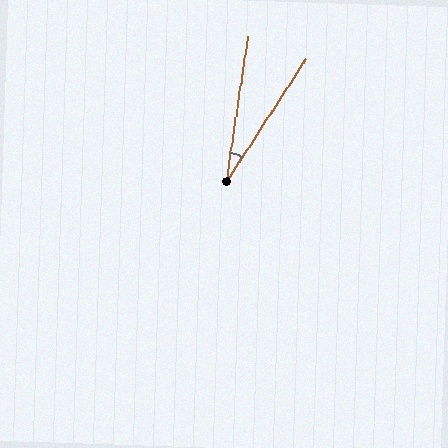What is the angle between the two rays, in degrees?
Approximately 24 degrees.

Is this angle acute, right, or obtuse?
It is acute.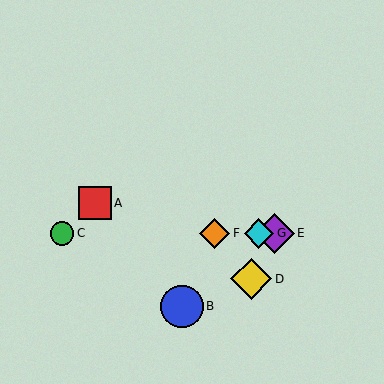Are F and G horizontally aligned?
Yes, both are at y≈233.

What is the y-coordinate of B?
Object B is at y≈306.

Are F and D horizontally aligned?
No, F is at y≈233 and D is at y≈279.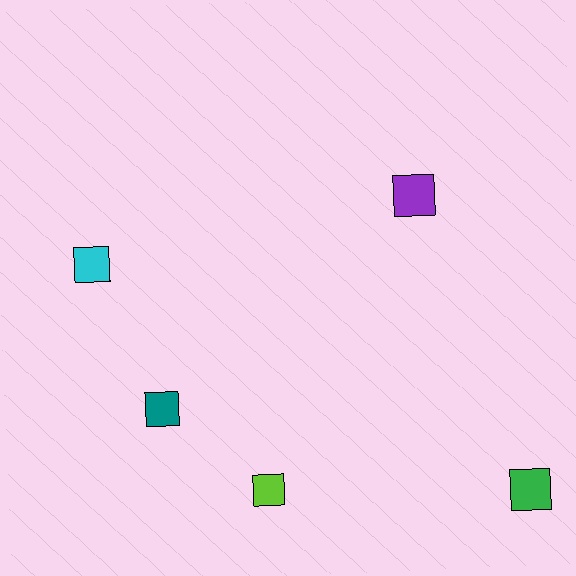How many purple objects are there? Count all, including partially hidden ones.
There is 1 purple object.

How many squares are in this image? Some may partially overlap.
There are 5 squares.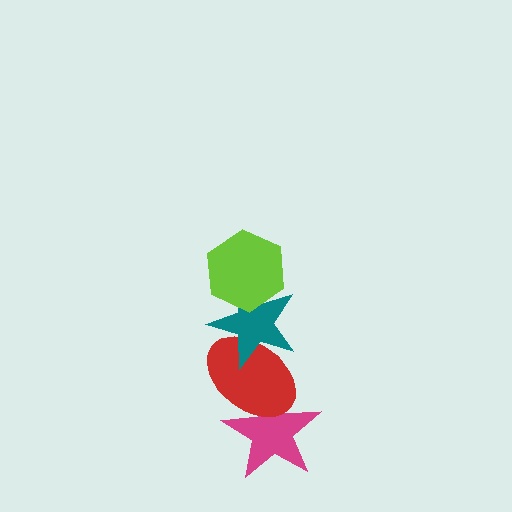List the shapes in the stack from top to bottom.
From top to bottom: the lime hexagon, the teal star, the red ellipse, the magenta star.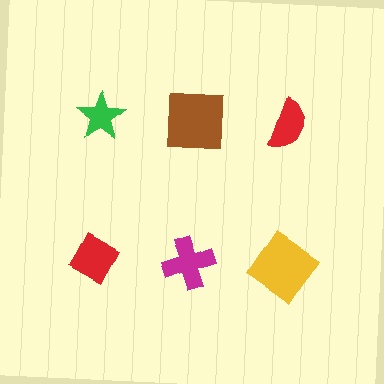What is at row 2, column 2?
A magenta cross.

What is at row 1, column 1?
A green star.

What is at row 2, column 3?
A yellow diamond.